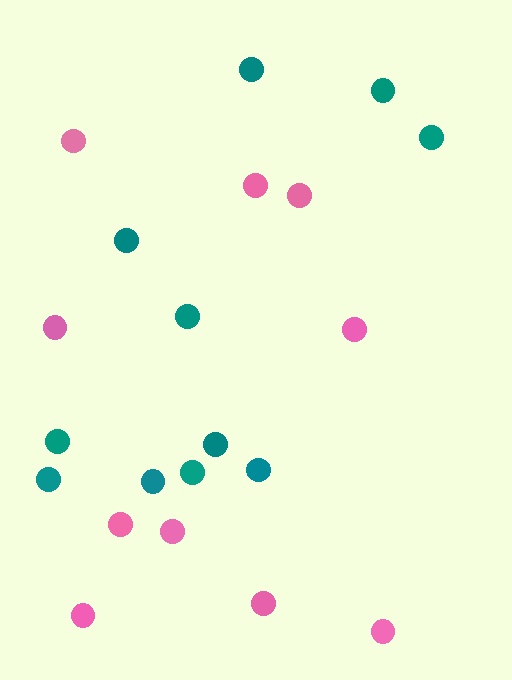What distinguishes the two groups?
There are 2 groups: one group of teal circles (11) and one group of pink circles (10).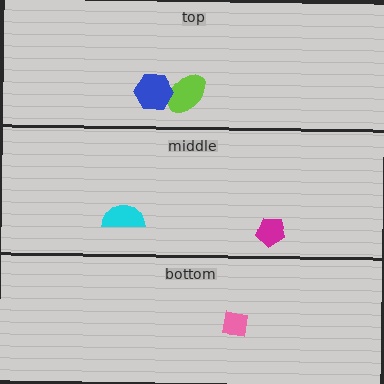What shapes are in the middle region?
The magenta pentagon, the cyan semicircle.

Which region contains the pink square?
The bottom region.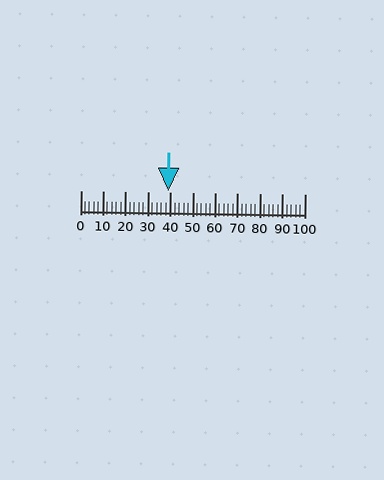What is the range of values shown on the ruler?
The ruler shows values from 0 to 100.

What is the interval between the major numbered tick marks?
The major tick marks are spaced 10 units apart.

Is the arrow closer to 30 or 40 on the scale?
The arrow is closer to 40.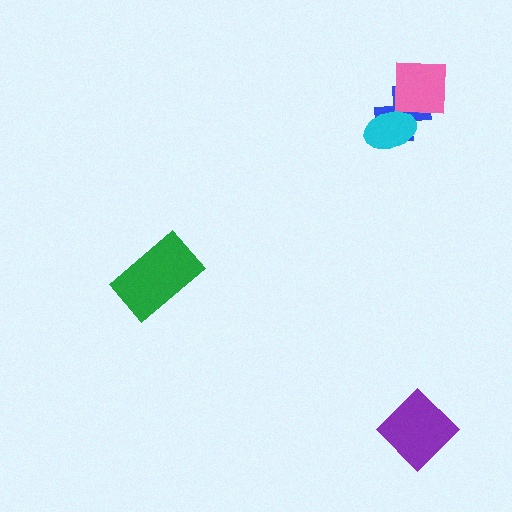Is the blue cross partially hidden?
Yes, it is partially covered by another shape.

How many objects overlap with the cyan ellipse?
2 objects overlap with the cyan ellipse.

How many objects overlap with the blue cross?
2 objects overlap with the blue cross.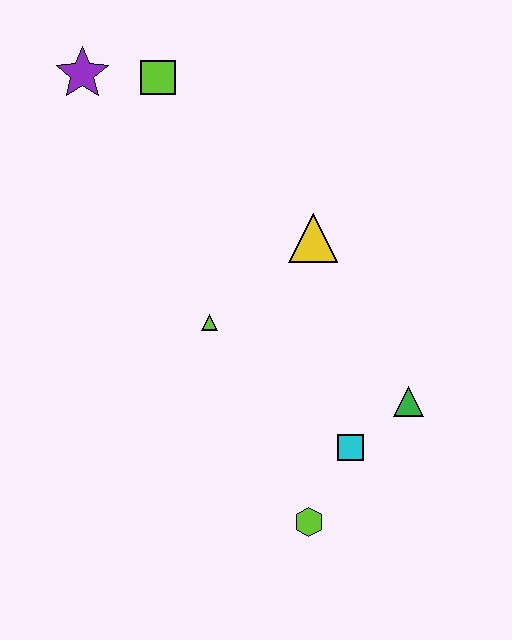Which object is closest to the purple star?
The lime square is closest to the purple star.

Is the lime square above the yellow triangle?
Yes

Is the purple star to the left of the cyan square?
Yes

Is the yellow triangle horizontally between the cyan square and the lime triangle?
Yes